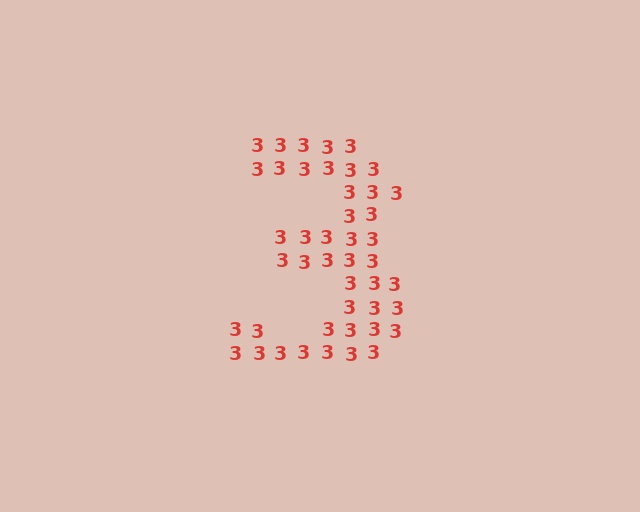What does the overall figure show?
The overall figure shows the digit 3.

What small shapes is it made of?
It is made of small digit 3's.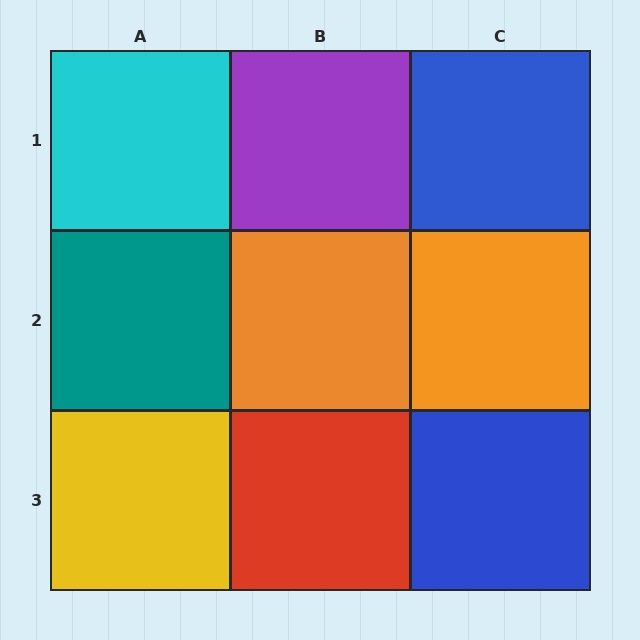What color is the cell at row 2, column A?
Teal.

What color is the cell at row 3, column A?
Yellow.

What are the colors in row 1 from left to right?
Cyan, purple, blue.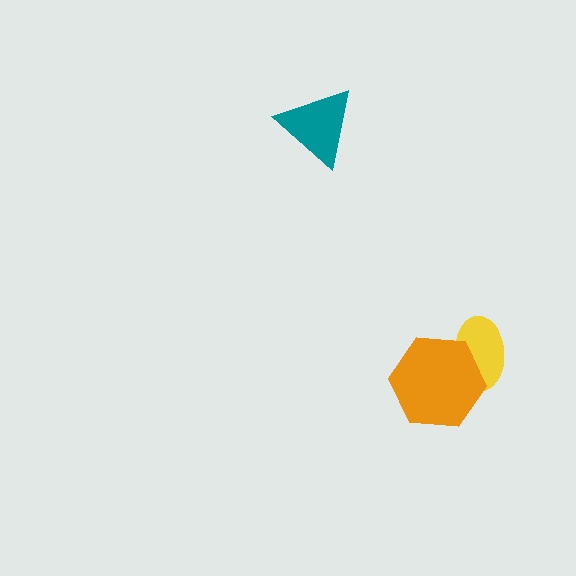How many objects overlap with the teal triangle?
0 objects overlap with the teal triangle.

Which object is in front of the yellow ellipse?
The orange hexagon is in front of the yellow ellipse.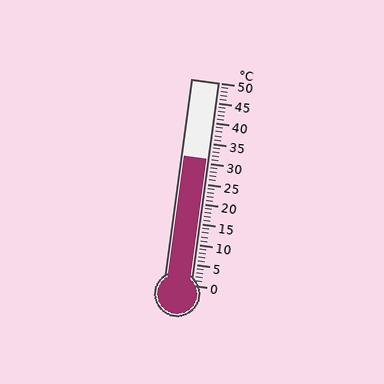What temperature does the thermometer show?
The thermometer shows approximately 31°C.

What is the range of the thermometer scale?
The thermometer scale ranges from 0°C to 50°C.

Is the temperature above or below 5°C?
The temperature is above 5°C.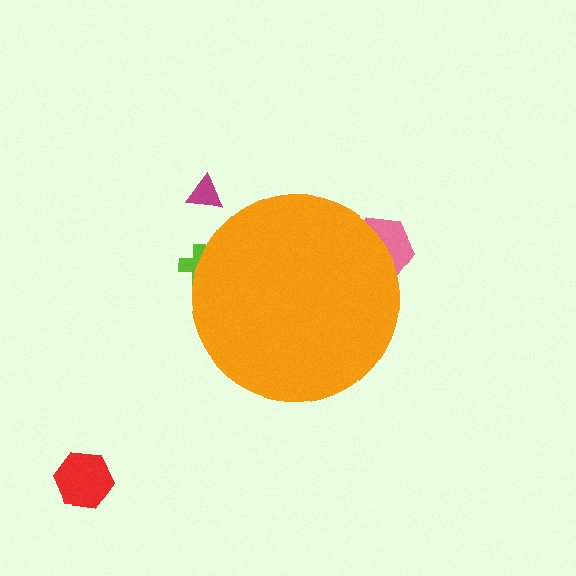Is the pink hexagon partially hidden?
Yes, the pink hexagon is partially hidden behind the orange circle.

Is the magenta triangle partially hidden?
No, the magenta triangle is fully visible.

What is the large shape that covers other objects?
An orange circle.